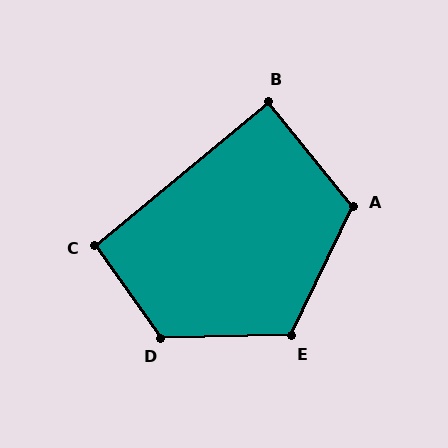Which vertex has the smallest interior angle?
B, at approximately 89 degrees.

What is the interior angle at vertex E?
Approximately 117 degrees (obtuse).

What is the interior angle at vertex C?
Approximately 95 degrees (approximately right).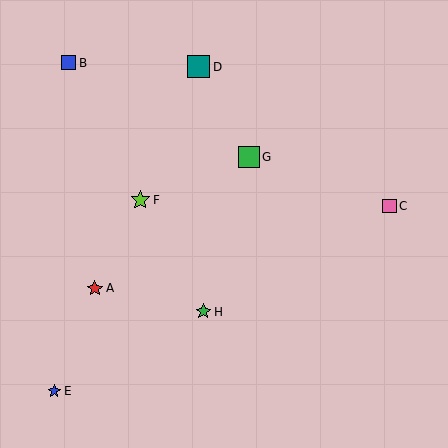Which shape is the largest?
The teal square (labeled D) is the largest.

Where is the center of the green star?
The center of the green star is at (203, 312).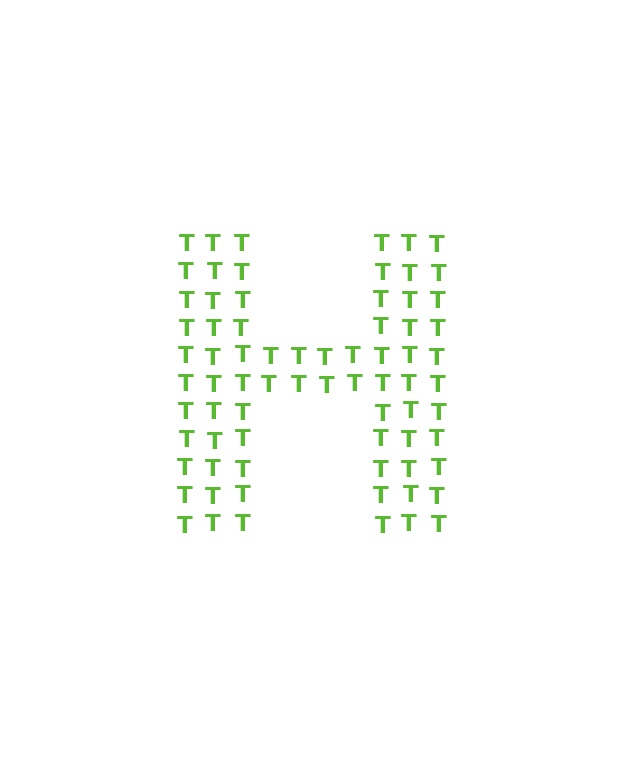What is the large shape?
The large shape is the letter H.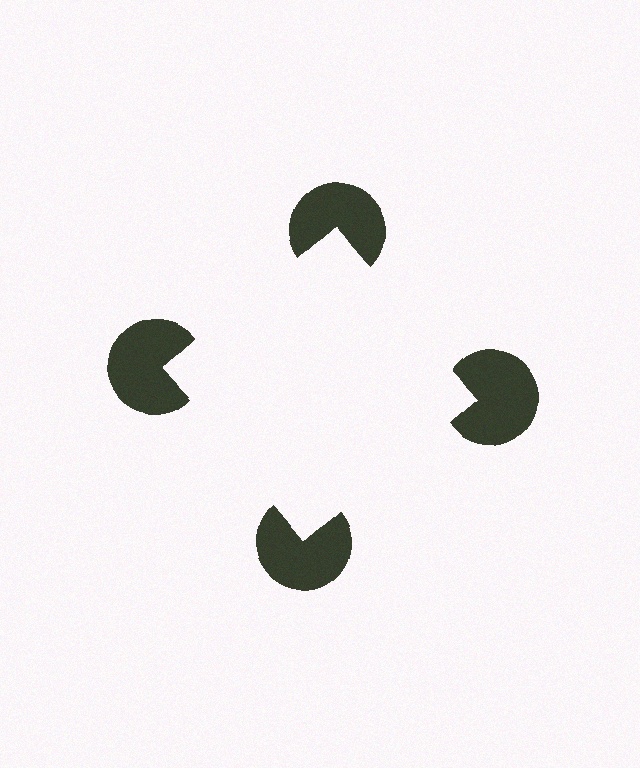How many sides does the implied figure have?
4 sides.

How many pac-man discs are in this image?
There are 4 — one at each vertex of the illusory square.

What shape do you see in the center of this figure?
An illusory square — its edges are inferred from the aligned wedge cuts in the pac-man discs, not physically drawn.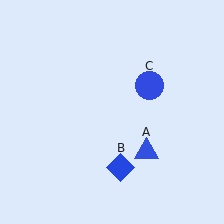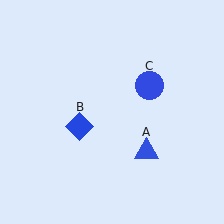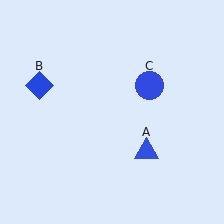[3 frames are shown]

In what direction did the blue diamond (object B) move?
The blue diamond (object B) moved up and to the left.